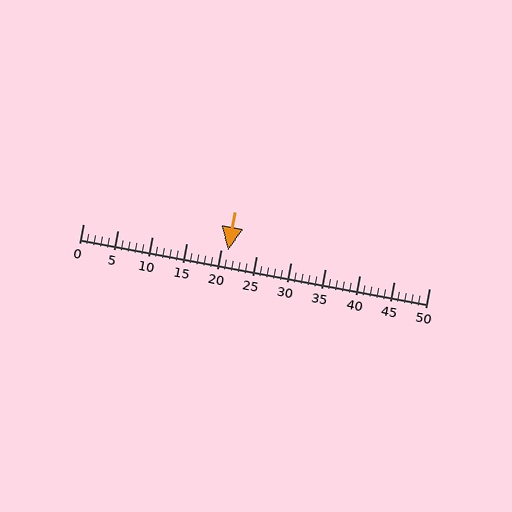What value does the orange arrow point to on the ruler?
The orange arrow points to approximately 21.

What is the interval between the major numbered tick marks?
The major tick marks are spaced 5 units apart.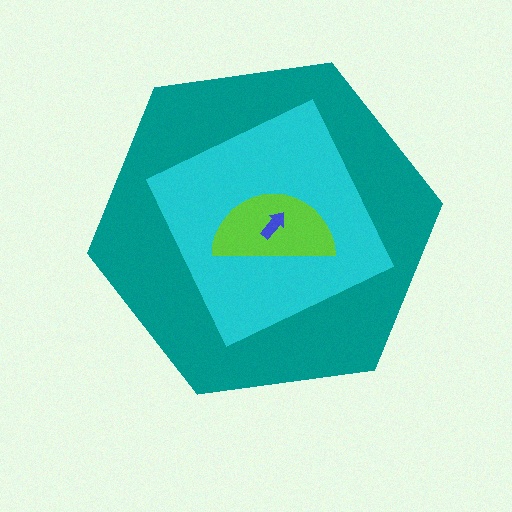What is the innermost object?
The blue arrow.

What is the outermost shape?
The teal hexagon.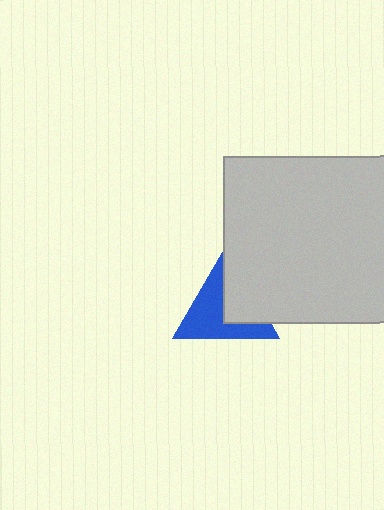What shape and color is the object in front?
The object in front is a light gray square.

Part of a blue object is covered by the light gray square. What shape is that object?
It is a triangle.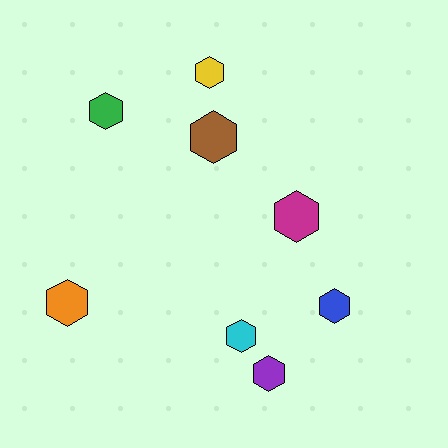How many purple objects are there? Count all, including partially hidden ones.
There is 1 purple object.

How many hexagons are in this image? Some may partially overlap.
There are 8 hexagons.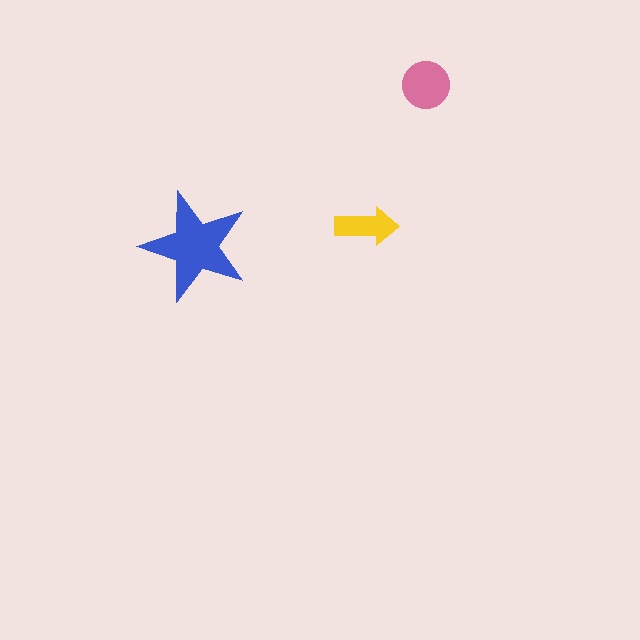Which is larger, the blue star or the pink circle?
The blue star.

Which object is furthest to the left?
The blue star is leftmost.